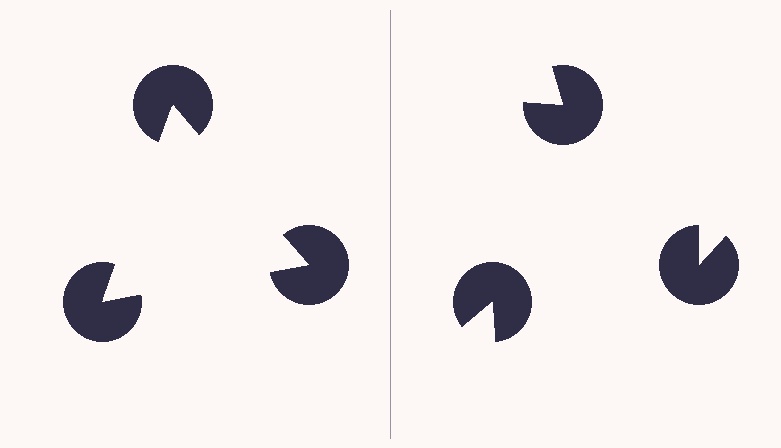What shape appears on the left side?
An illusory triangle.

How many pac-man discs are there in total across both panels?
6 — 3 on each side.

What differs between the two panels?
The pac-man discs are positioned identically on both sides; only the wedge orientations differ. On the left they align to a triangle; on the right they are misaligned.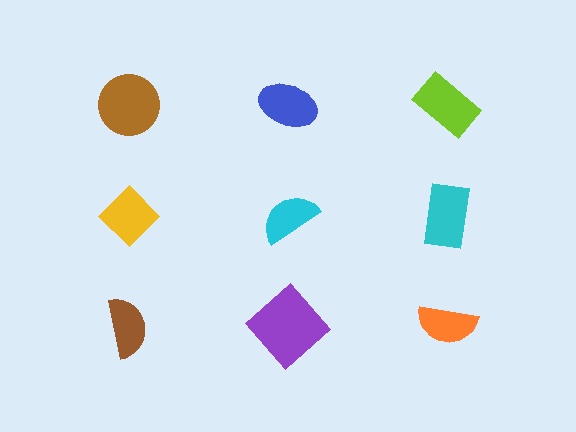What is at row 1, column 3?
A lime rectangle.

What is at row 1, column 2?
A blue ellipse.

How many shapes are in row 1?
3 shapes.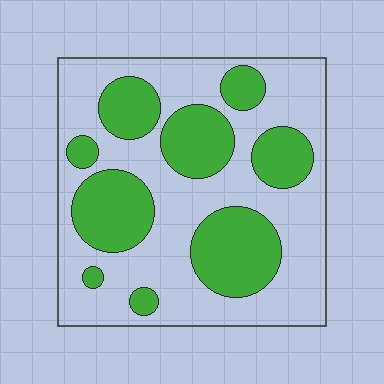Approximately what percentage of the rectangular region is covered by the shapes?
Approximately 35%.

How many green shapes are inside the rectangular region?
9.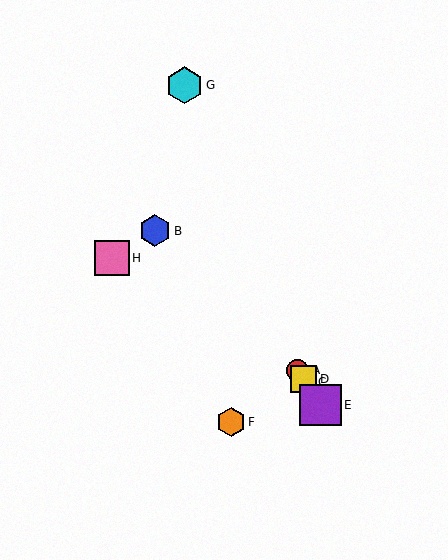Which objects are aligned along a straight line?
Objects A, C, D, E are aligned along a straight line.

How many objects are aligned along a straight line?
4 objects (A, C, D, E) are aligned along a straight line.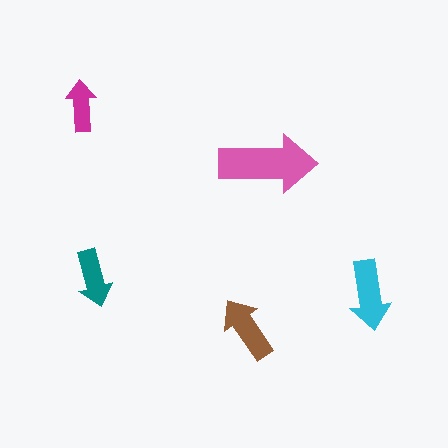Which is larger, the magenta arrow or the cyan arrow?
The cyan one.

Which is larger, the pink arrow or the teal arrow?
The pink one.